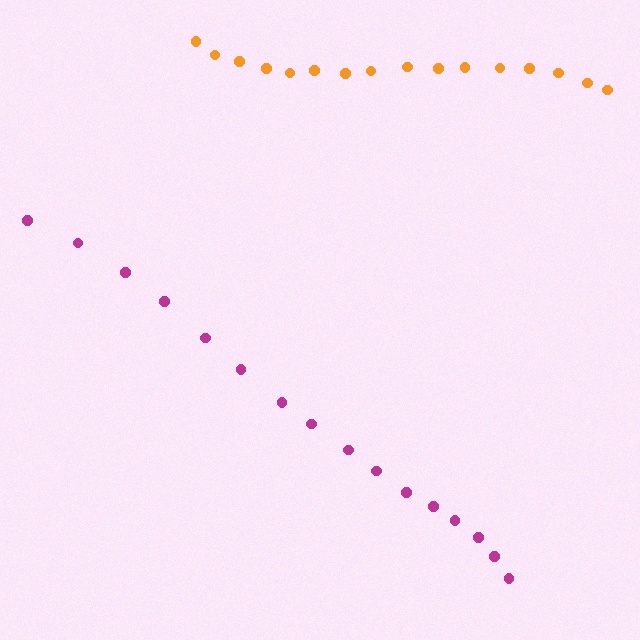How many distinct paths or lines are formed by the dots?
There are 2 distinct paths.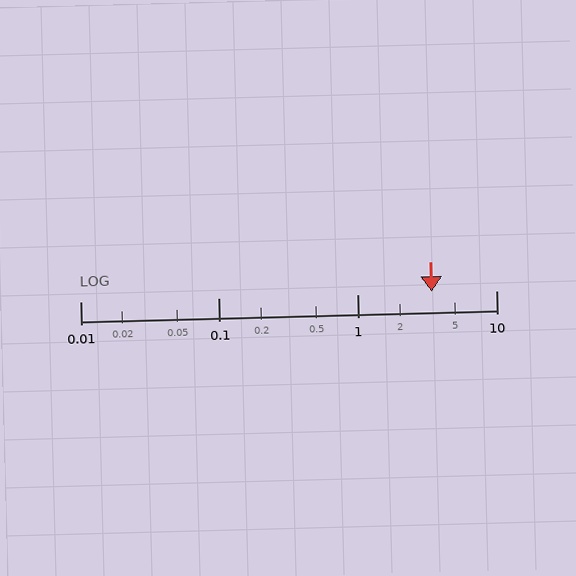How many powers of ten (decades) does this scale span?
The scale spans 3 decades, from 0.01 to 10.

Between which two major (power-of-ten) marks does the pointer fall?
The pointer is between 1 and 10.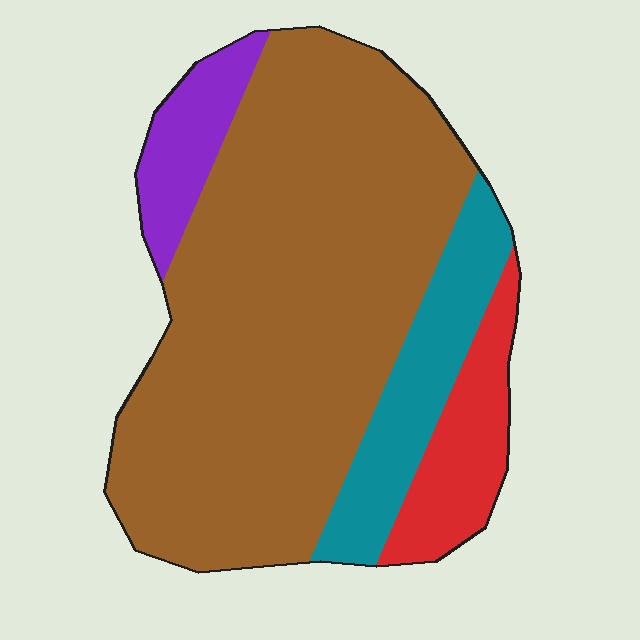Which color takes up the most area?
Brown, at roughly 70%.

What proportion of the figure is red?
Red covers 10% of the figure.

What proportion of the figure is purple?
Purple covers 8% of the figure.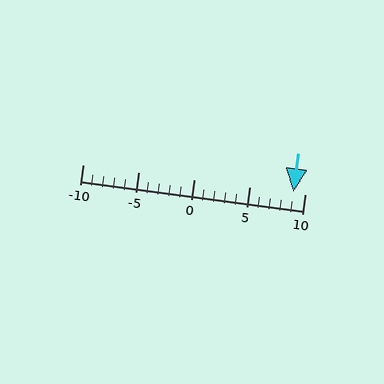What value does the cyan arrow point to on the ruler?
The cyan arrow points to approximately 9.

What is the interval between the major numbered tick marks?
The major tick marks are spaced 5 units apart.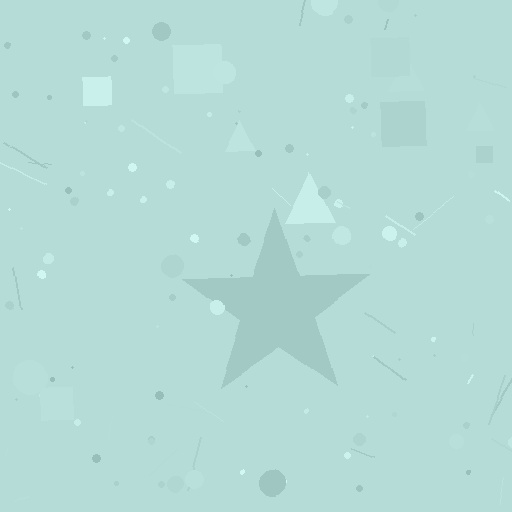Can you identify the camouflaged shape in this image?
The camouflaged shape is a star.